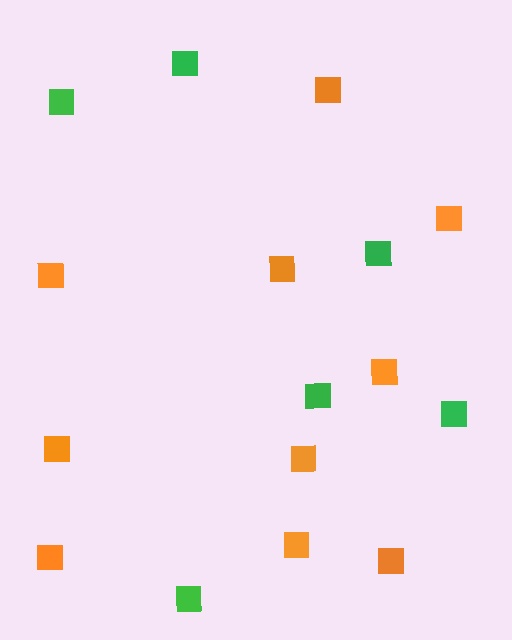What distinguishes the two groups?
There are 2 groups: one group of green squares (6) and one group of orange squares (10).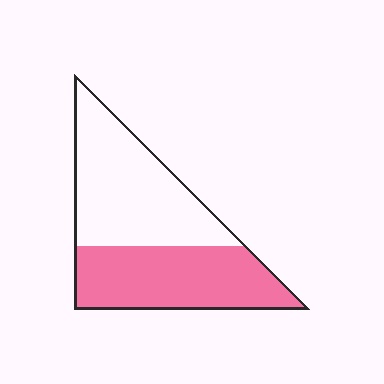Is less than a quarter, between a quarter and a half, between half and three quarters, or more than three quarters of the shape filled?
Between a quarter and a half.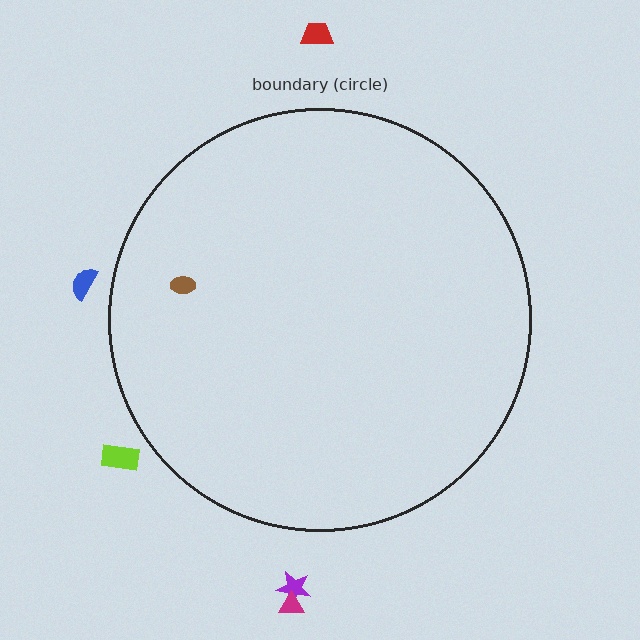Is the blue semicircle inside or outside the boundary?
Outside.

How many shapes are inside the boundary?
1 inside, 5 outside.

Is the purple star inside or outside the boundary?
Outside.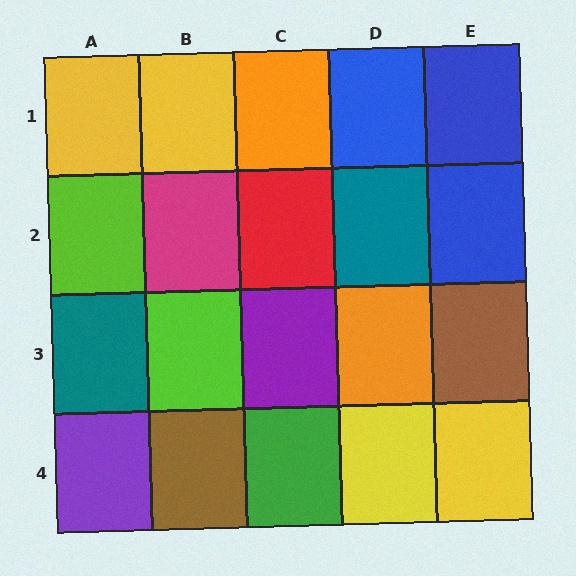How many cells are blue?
3 cells are blue.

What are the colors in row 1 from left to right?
Yellow, yellow, orange, blue, blue.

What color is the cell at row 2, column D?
Teal.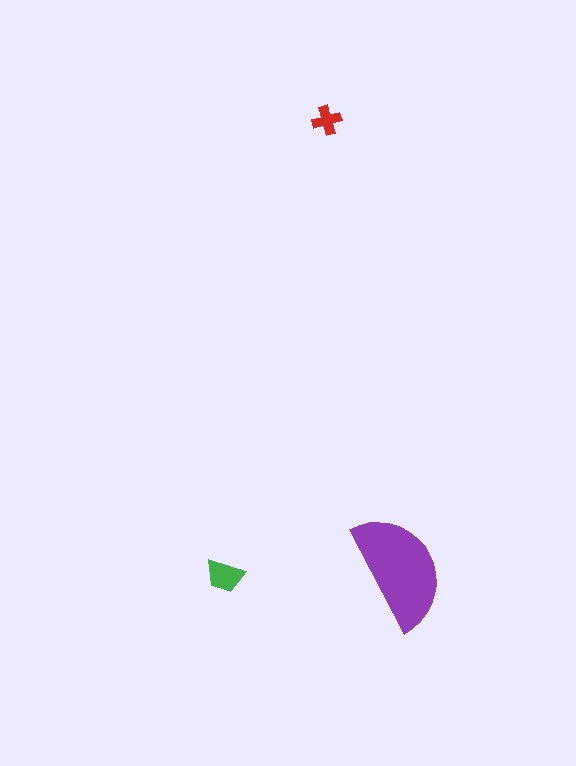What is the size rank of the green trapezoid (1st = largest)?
2nd.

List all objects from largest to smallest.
The purple semicircle, the green trapezoid, the red cross.